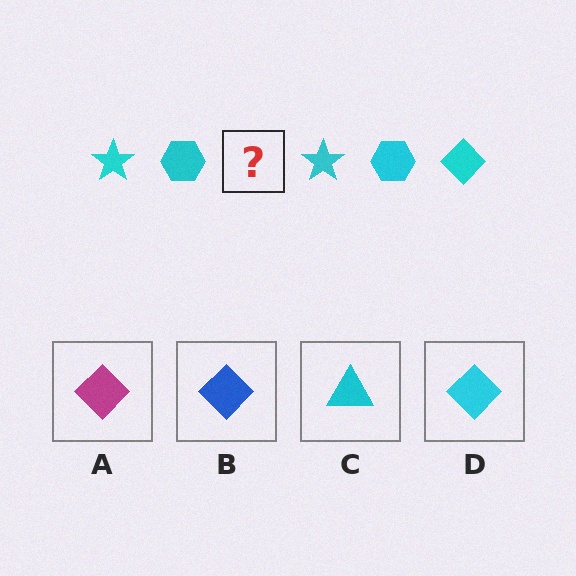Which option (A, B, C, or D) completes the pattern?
D.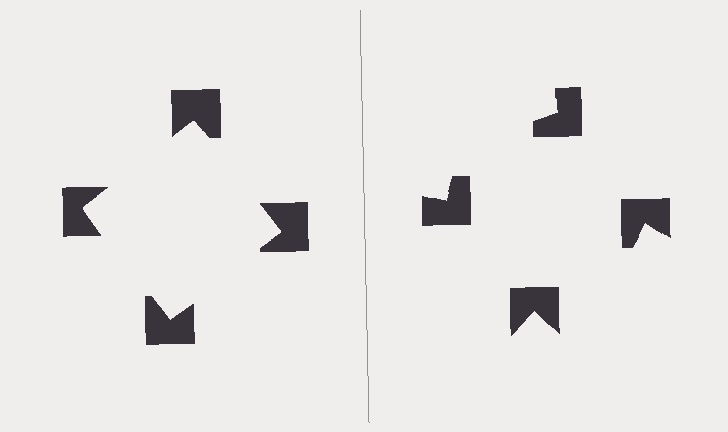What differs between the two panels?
The notched squares are positioned identically on both sides; only the wedge orientations differ. On the left they align to a square; on the right they are misaligned.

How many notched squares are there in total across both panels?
8 — 4 on each side.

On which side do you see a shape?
An illusory square appears on the left side. On the right side the wedge cuts are rotated, so no coherent shape forms.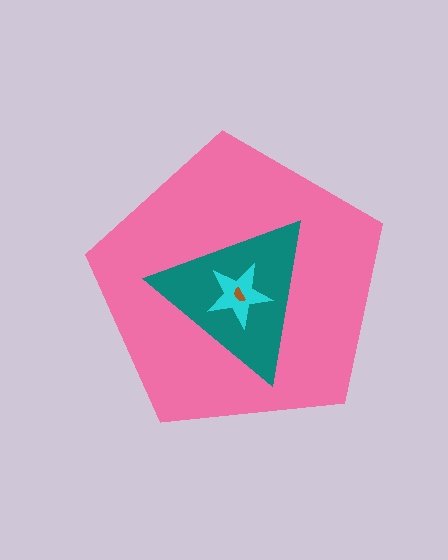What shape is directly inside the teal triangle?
The cyan star.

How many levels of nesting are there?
4.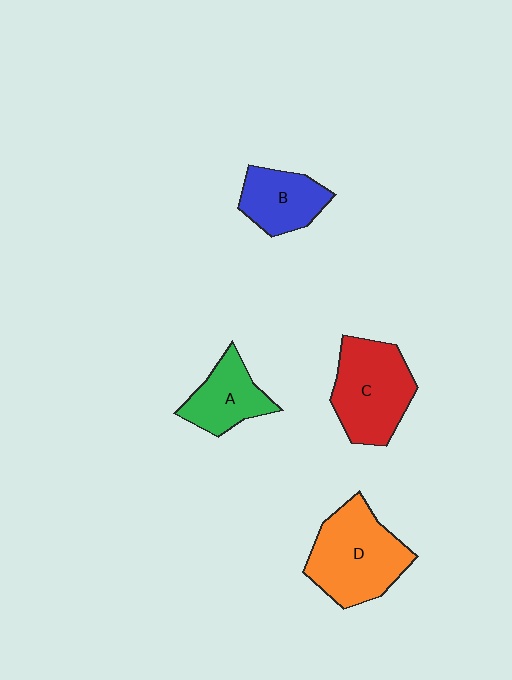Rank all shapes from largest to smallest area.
From largest to smallest: D (orange), C (red), B (blue), A (green).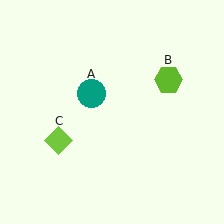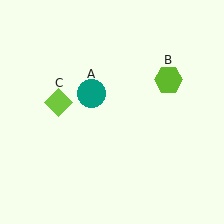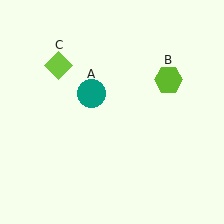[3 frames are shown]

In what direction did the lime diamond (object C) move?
The lime diamond (object C) moved up.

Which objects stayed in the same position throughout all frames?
Teal circle (object A) and lime hexagon (object B) remained stationary.